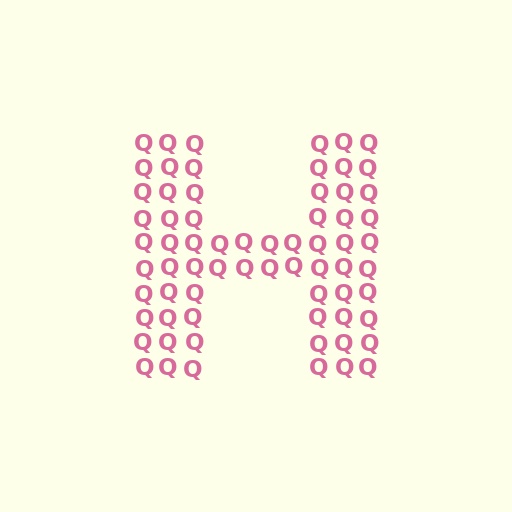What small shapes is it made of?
It is made of small letter Q's.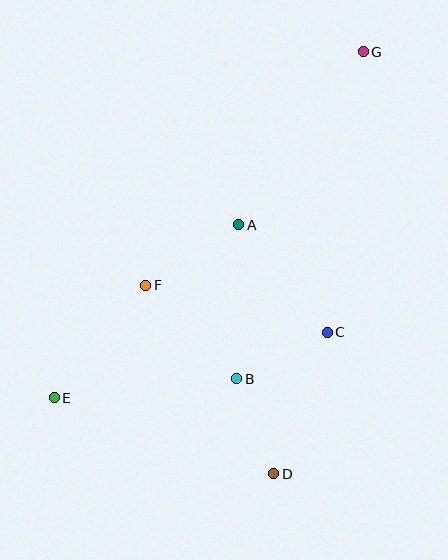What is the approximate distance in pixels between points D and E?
The distance between D and E is approximately 232 pixels.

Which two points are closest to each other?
Points B and C are closest to each other.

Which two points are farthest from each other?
Points E and G are farthest from each other.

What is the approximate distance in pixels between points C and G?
The distance between C and G is approximately 283 pixels.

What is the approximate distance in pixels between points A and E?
The distance between A and E is approximately 253 pixels.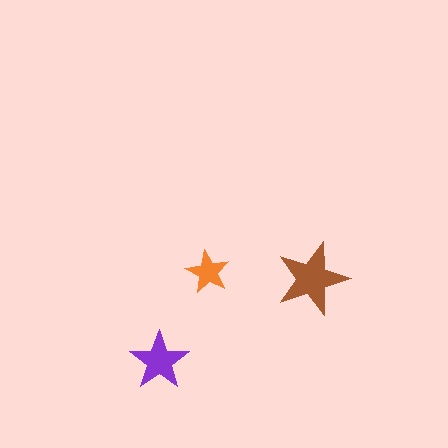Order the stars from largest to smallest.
the brown one, the purple one, the orange one.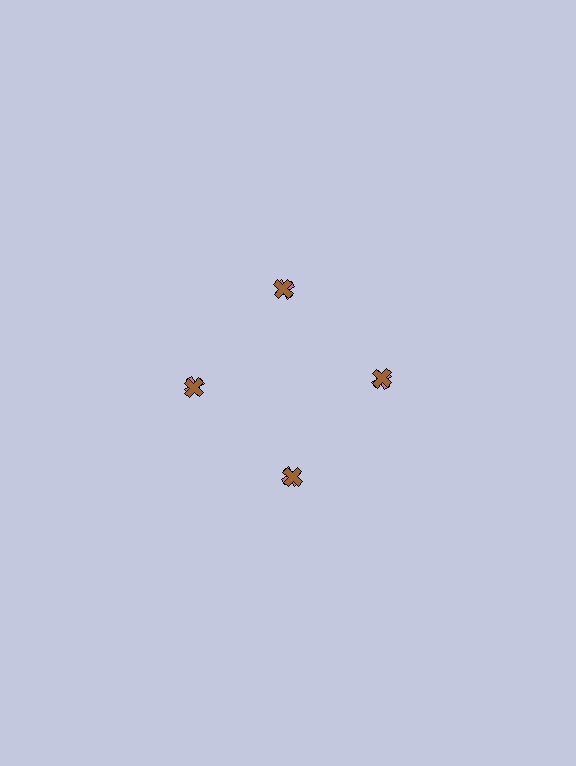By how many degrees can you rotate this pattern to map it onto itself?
The pattern maps onto itself every 90 degrees of rotation.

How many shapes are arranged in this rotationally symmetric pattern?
There are 8 shapes, arranged in 4 groups of 2.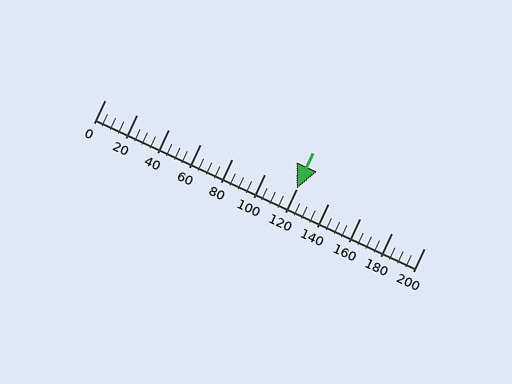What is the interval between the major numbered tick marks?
The major tick marks are spaced 20 units apart.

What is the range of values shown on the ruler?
The ruler shows values from 0 to 200.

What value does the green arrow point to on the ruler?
The green arrow points to approximately 120.